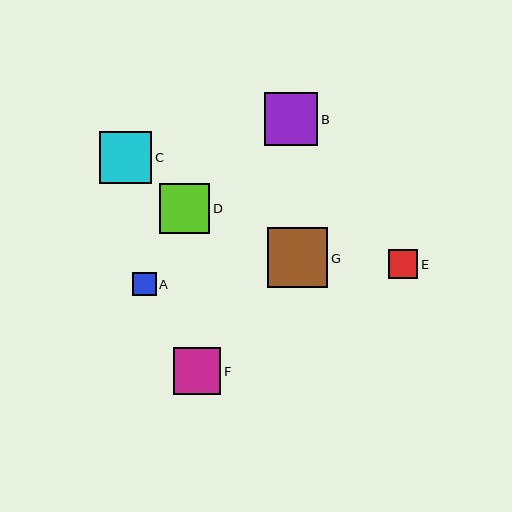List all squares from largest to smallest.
From largest to smallest: G, B, C, D, F, E, A.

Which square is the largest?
Square G is the largest with a size of approximately 60 pixels.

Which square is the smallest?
Square A is the smallest with a size of approximately 24 pixels.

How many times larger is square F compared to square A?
Square F is approximately 2.0 times the size of square A.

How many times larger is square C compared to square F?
Square C is approximately 1.1 times the size of square F.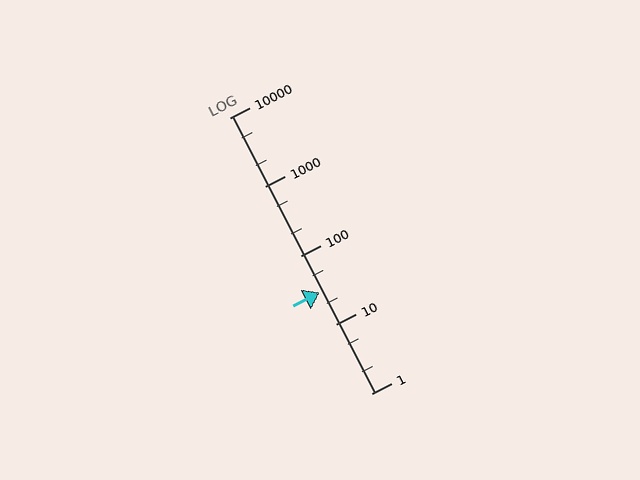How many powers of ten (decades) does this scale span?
The scale spans 4 decades, from 1 to 10000.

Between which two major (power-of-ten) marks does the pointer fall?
The pointer is between 10 and 100.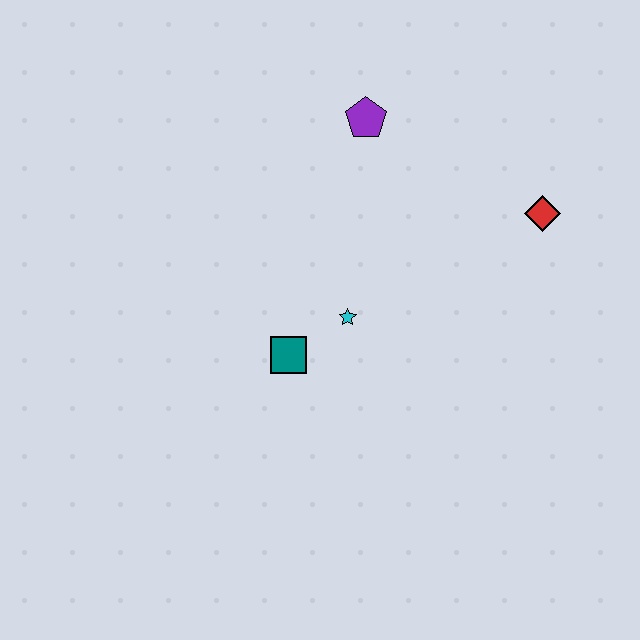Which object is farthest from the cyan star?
The red diamond is farthest from the cyan star.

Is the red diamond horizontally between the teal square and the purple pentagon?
No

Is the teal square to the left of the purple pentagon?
Yes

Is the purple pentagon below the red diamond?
No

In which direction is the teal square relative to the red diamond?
The teal square is to the left of the red diamond.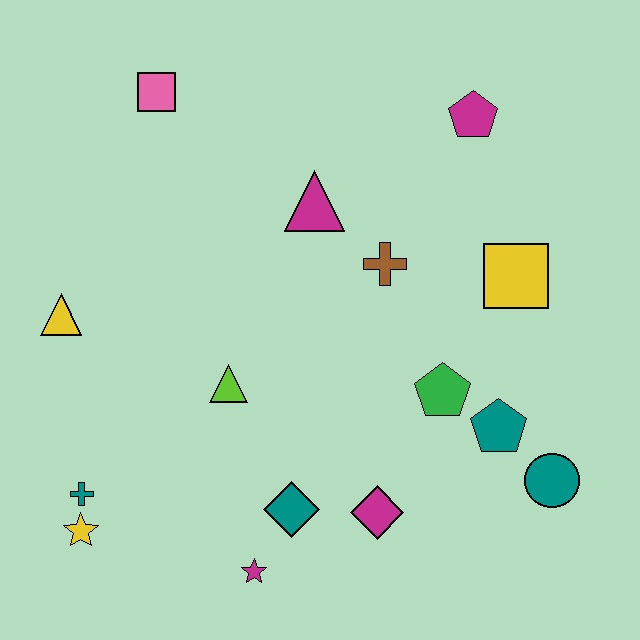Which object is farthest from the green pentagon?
The pink square is farthest from the green pentagon.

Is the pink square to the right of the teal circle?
No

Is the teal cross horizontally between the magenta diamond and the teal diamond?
No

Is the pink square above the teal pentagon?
Yes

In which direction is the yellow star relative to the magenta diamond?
The yellow star is to the left of the magenta diamond.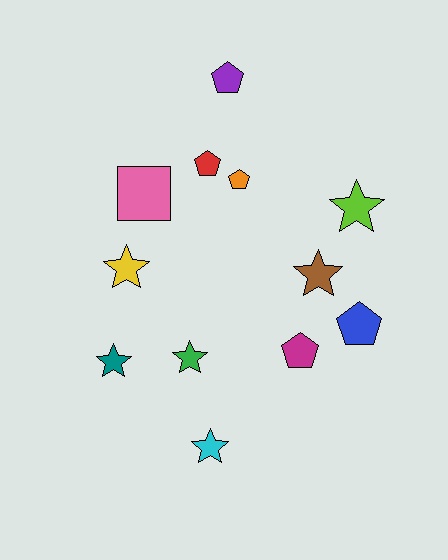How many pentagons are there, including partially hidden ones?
There are 5 pentagons.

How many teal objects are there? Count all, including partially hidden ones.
There is 1 teal object.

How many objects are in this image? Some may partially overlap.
There are 12 objects.